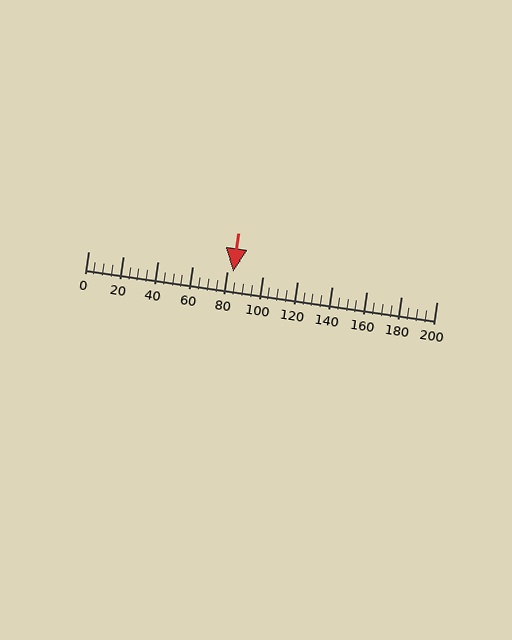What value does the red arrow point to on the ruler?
The red arrow points to approximately 83.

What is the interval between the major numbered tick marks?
The major tick marks are spaced 20 units apart.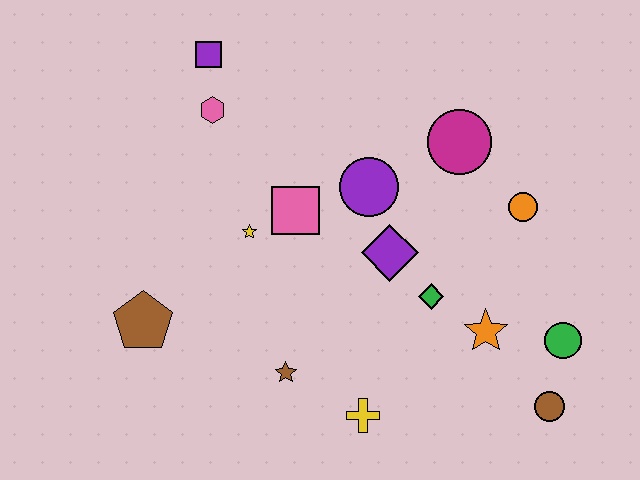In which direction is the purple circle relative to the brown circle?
The purple circle is above the brown circle.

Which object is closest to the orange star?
The green diamond is closest to the orange star.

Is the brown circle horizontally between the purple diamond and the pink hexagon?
No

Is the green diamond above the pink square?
No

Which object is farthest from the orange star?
The purple square is farthest from the orange star.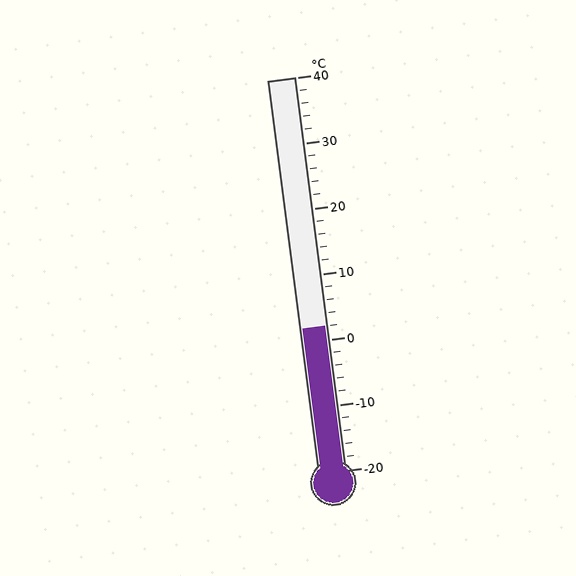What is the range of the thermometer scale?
The thermometer scale ranges from -20°C to 40°C.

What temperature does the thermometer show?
The thermometer shows approximately 2°C.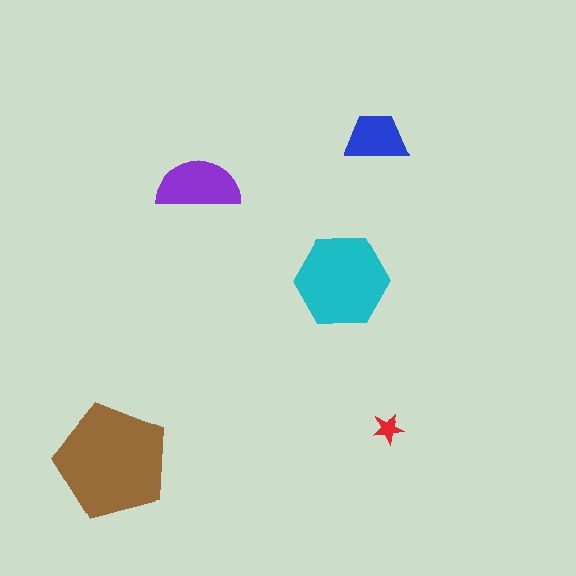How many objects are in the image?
There are 5 objects in the image.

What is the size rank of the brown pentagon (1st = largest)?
1st.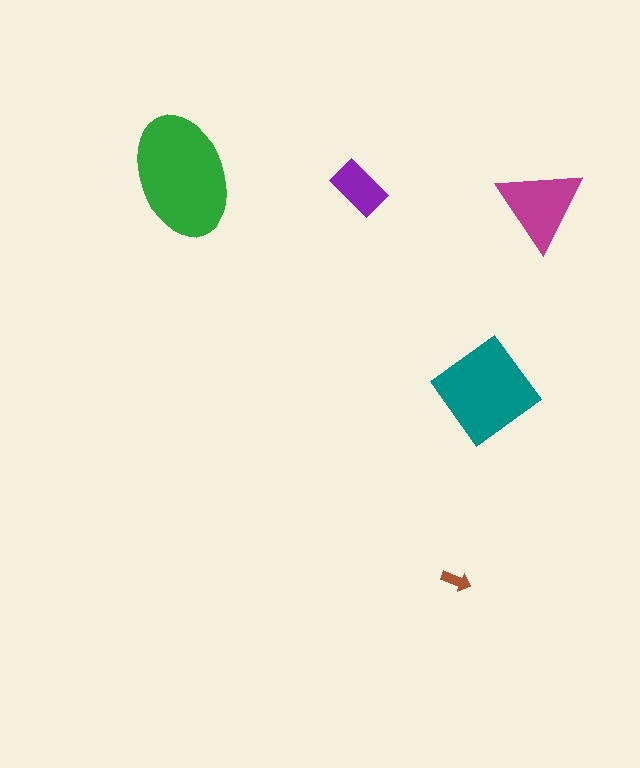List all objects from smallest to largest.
The brown arrow, the purple rectangle, the magenta triangle, the teal diamond, the green ellipse.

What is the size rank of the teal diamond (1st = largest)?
2nd.